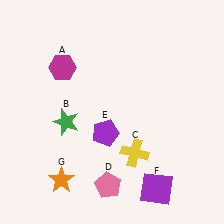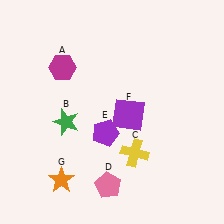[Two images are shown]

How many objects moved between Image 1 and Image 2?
1 object moved between the two images.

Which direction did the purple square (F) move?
The purple square (F) moved up.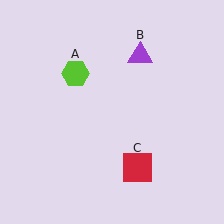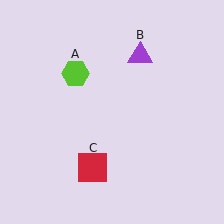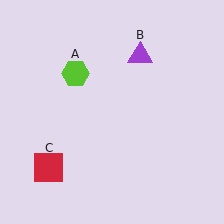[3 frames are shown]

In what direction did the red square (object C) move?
The red square (object C) moved left.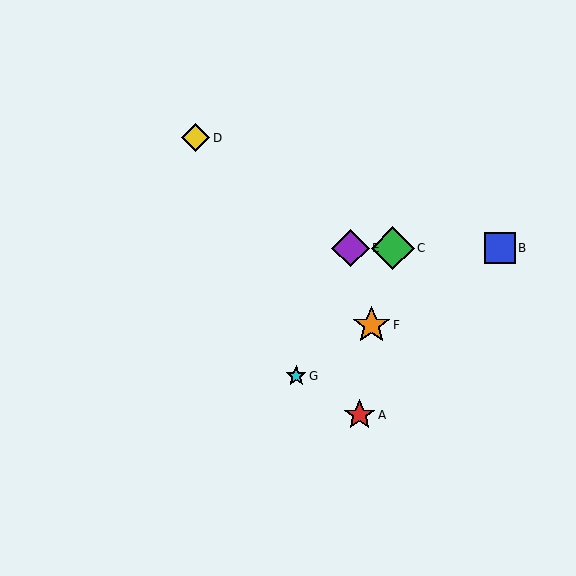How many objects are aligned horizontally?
3 objects (B, C, E) are aligned horizontally.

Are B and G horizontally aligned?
No, B is at y≈248 and G is at y≈376.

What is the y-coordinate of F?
Object F is at y≈325.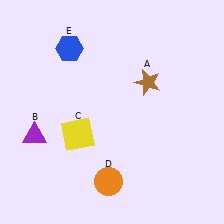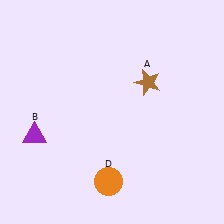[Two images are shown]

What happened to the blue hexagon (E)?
The blue hexagon (E) was removed in Image 2. It was in the top-left area of Image 1.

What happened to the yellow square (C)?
The yellow square (C) was removed in Image 2. It was in the bottom-left area of Image 1.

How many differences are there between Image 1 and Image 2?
There are 2 differences between the two images.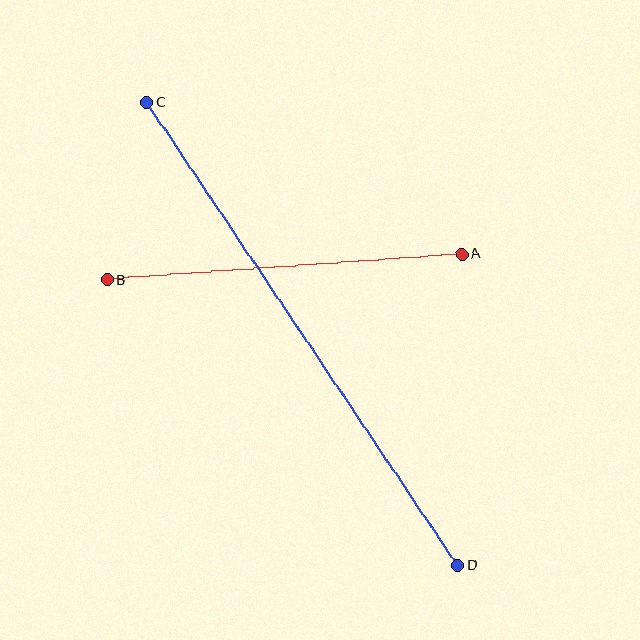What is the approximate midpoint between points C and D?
The midpoint is at approximately (302, 334) pixels.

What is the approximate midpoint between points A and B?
The midpoint is at approximately (285, 267) pixels.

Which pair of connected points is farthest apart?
Points C and D are farthest apart.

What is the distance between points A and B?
The distance is approximately 355 pixels.